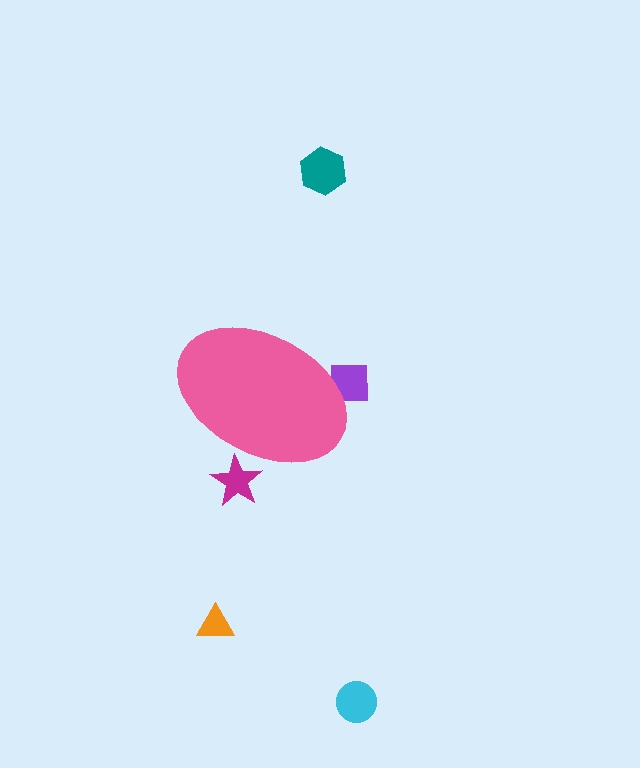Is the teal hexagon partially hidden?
No, the teal hexagon is fully visible.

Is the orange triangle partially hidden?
No, the orange triangle is fully visible.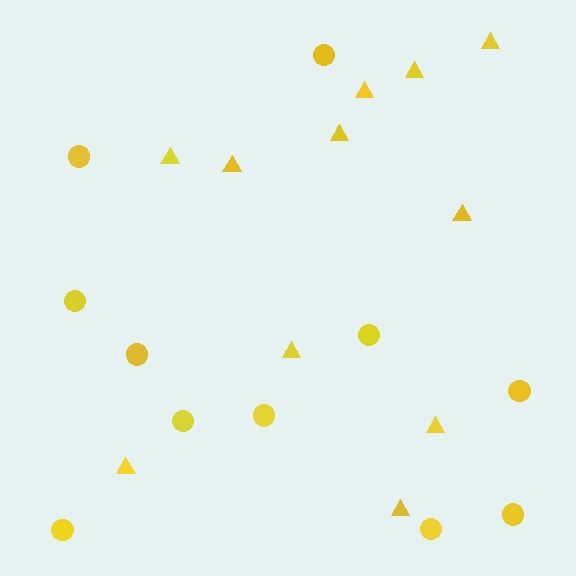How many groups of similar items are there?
There are 2 groups: one group of triangles (11) and one group of circles (11).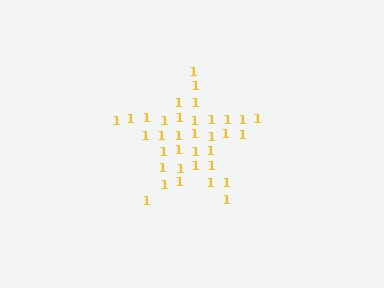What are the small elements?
The small elements are digit 1's.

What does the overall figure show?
The overall figure shows a star.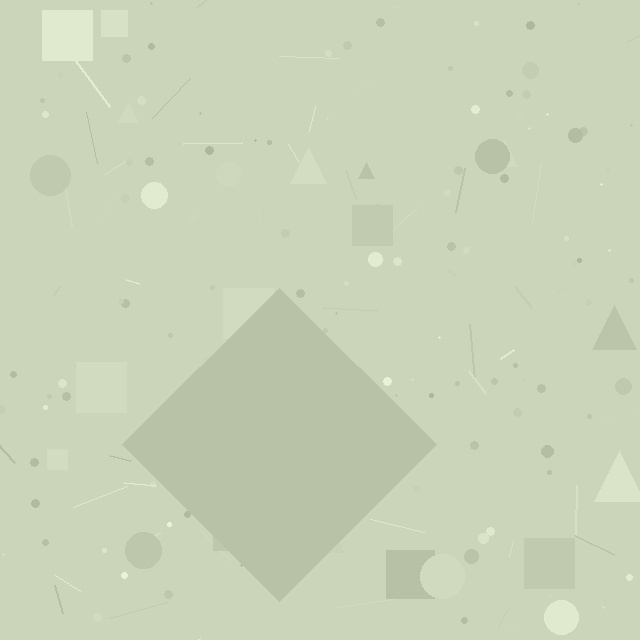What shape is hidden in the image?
A diamond is hidden in the image.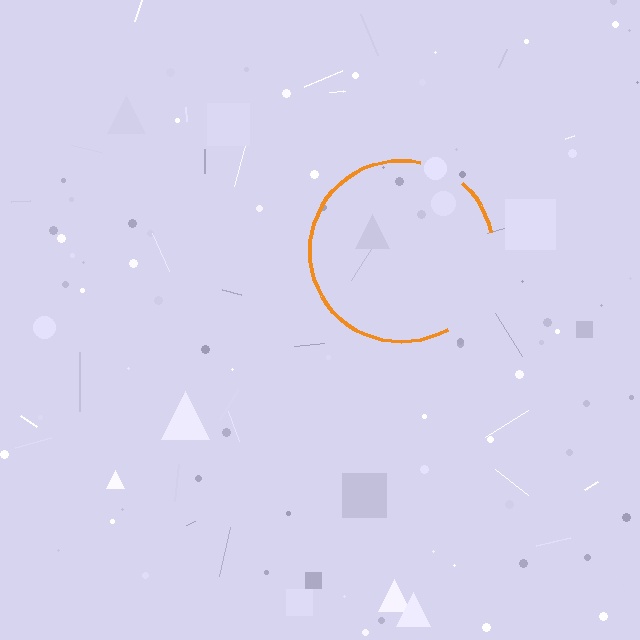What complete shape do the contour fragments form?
The contour fragments form a circle.